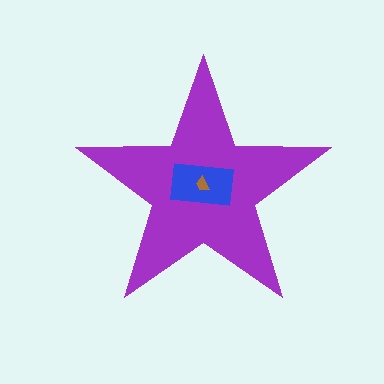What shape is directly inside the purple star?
The blue rectangle.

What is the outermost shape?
The purple star.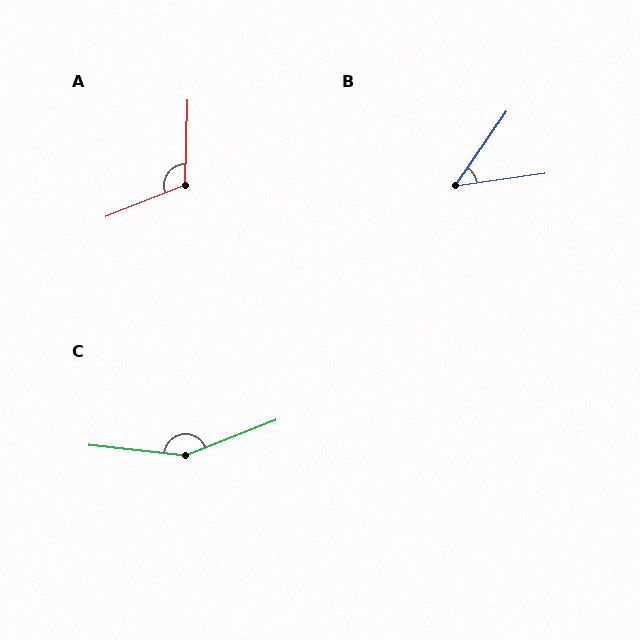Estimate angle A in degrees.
Approximately 113 degrees.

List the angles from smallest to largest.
B (48°), A (113°), C (152°).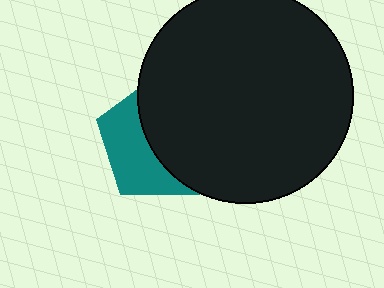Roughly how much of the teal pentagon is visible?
A small part of it is visible (roughly 43%).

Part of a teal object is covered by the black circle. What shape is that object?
It is a pentagon.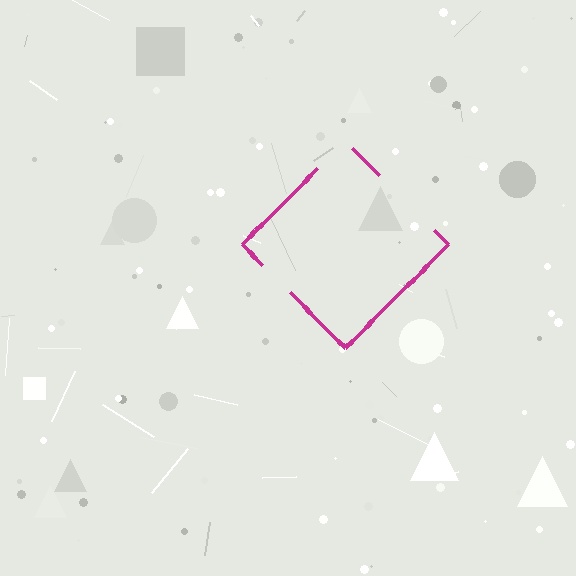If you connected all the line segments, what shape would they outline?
They would outline a diamond.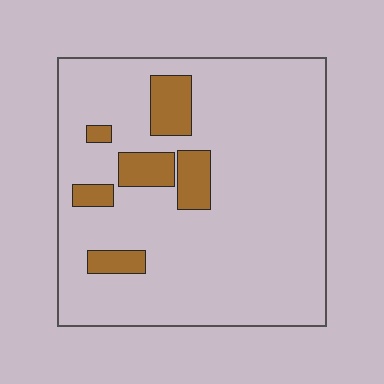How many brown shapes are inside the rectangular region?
6.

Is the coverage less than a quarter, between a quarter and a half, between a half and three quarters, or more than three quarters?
Less than a quarter.